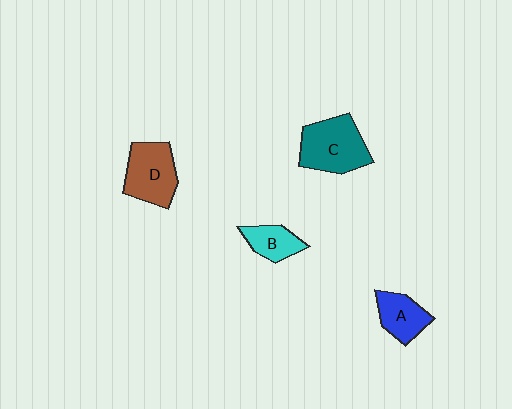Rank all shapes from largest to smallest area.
From largest to smallest: C (teal), D (brown), A (blue), B (cyan).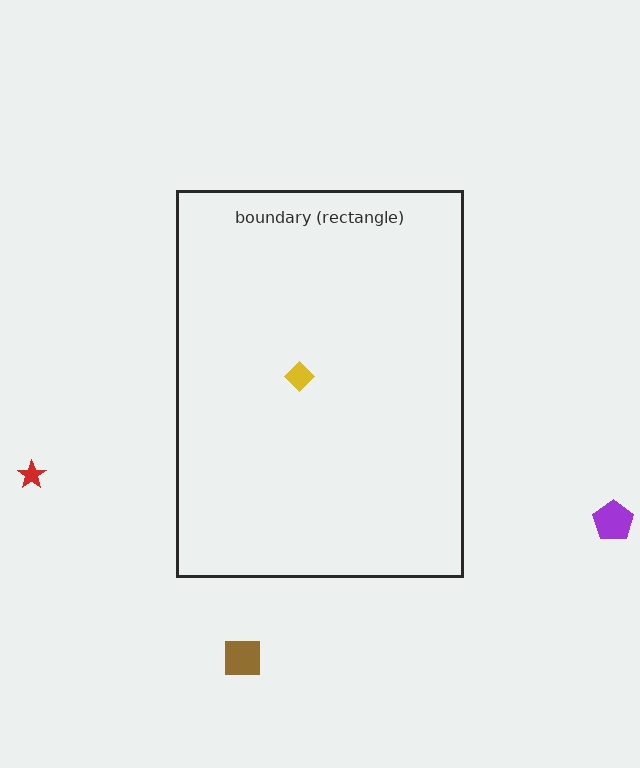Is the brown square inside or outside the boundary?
Outside.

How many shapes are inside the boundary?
1 inside, 3 outside.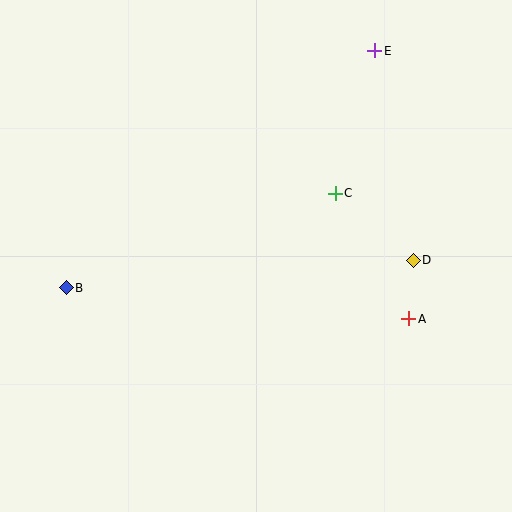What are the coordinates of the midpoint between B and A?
The midpoint between B and A is at (237, 303).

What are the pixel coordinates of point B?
Point B is at (66, 288).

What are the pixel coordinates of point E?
Point E is at (375, 51).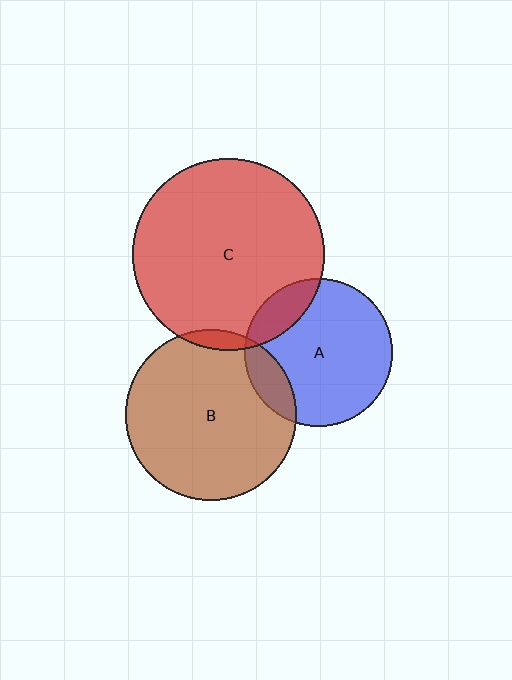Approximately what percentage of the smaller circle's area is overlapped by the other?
Approximately 5%.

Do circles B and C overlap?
Yes.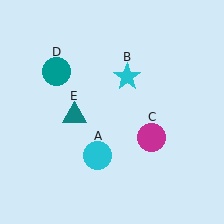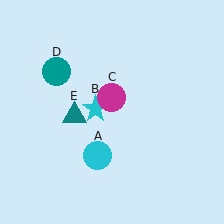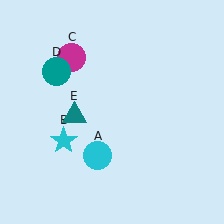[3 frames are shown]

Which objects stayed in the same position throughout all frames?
Cyan circle (object A) and teal circle (object D) and teal triangle (object E) remained stationary.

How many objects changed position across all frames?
2 objects changed position: cyan star (object B), magenta circle (object C).